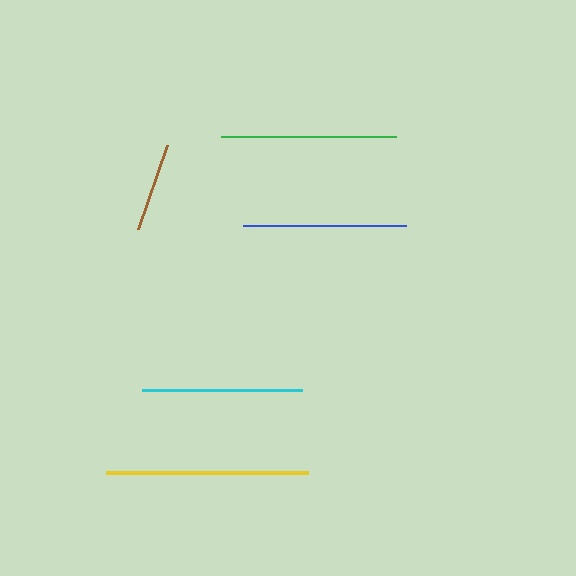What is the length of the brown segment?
The brown segment is approximately 89 pixels long.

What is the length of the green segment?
The green segment is approximately 175 pixels long.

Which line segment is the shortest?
The brown line is the shortest at approximately 89 pixels.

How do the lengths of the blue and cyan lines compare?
The blue and cyan lines are approximately the same length.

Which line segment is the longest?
The yellow line is the longest at approximately 202 pixels.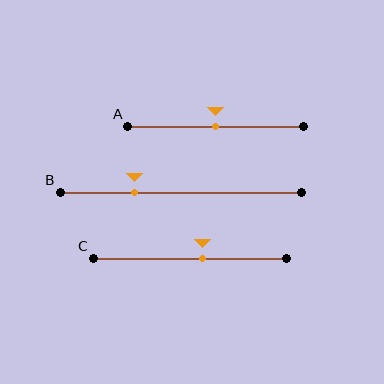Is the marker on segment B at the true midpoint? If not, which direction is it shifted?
No, the marker on segment B is shifted to the left by about 19% of the segment length.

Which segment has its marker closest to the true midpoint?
Segment A has its marker closest to the true midpoint.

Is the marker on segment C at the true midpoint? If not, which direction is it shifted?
No, the marker on segment C is shifted to the right by about 6% of the segment length.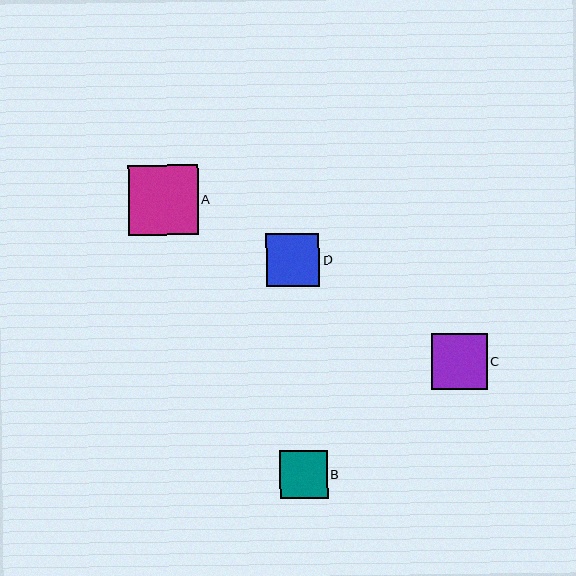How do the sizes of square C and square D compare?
Square C and square D are approximately the same size.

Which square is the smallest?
Square B is the smallest with a size of approximately 48 pixels.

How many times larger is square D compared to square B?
Square D is approximately 1.1 times the size of square B.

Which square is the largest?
Square A is the largest with a size of approximately 70 pixels.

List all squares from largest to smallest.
From largest to smallest: A, C, D, B.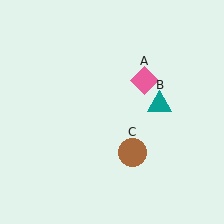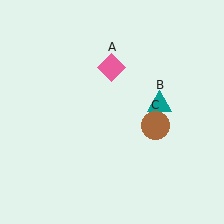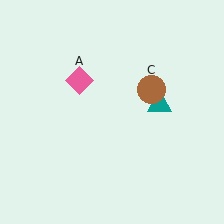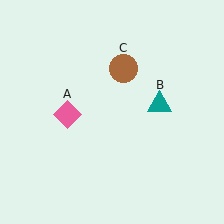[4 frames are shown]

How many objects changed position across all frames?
2 objects changed position: pink diamond (object A), brown circle (object C).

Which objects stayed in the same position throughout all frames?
Teal triangle (object B) remained stationary.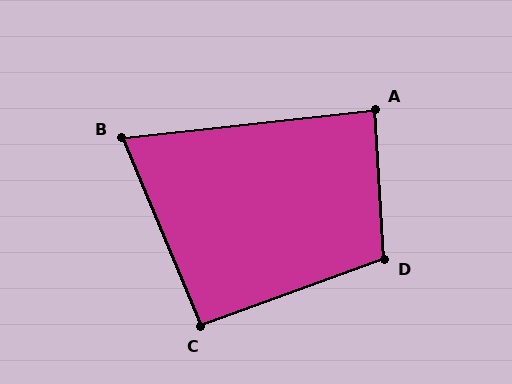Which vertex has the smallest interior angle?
B, at approximately 73 degrees.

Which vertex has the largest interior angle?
D, at approximately 107 degrees.